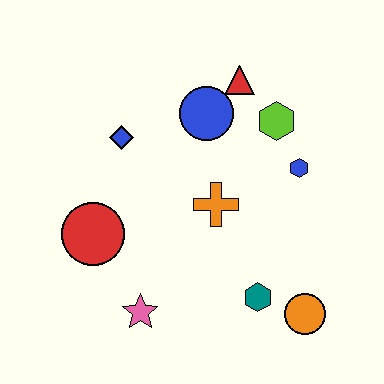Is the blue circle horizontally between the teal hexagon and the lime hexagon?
No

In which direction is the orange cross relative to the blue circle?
The orange cross is below the blue circle.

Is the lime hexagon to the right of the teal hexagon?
Yes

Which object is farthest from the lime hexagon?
The pink star is farthest from the lime hexagon.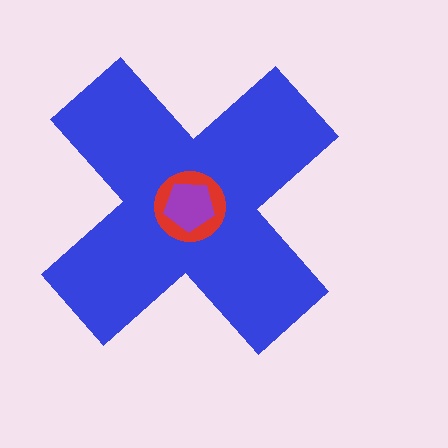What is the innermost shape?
The purple pentagon.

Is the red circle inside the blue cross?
Yes.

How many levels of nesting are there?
3.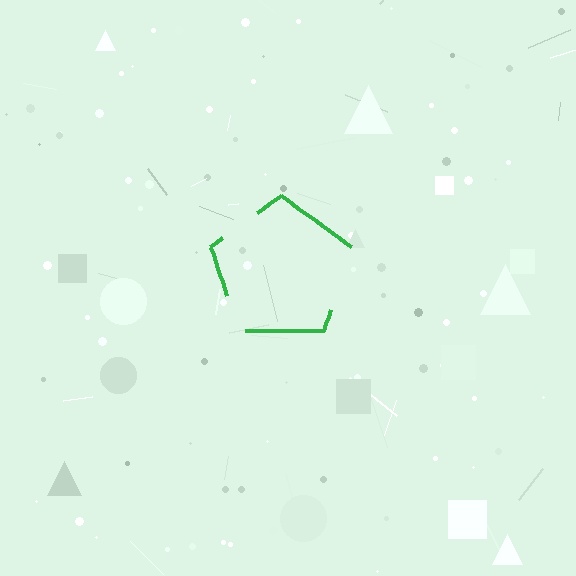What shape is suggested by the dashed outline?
The dashed outline suggests a pentagon.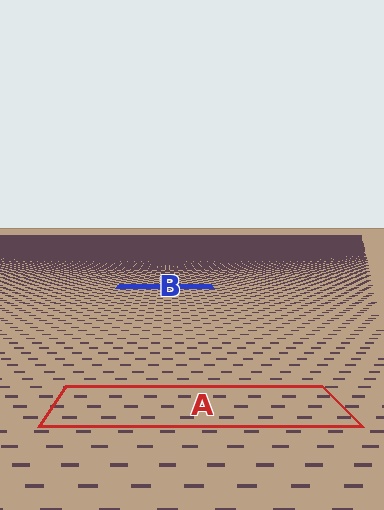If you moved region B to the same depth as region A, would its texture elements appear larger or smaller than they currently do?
They would appear larger. At a closer depth, the same texture elements are projected at a bigger on-screen size.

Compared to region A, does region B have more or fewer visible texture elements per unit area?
Region B has more texture elements per unit area — they are packed more densely because it is farther away.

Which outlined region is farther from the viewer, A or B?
Region B is farther from the viewer — the texture elements inside it appear smaller and more densely packed.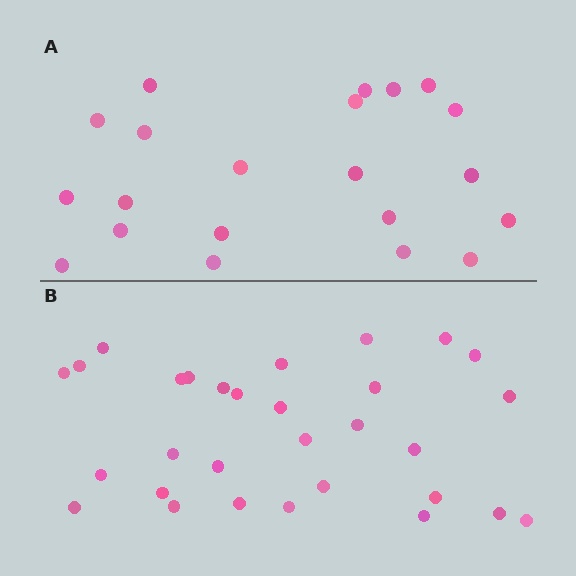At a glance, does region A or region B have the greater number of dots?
Region B (the bottom region) has more dots.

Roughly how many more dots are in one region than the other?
Region B has roughly 8 or so more dots than region A.